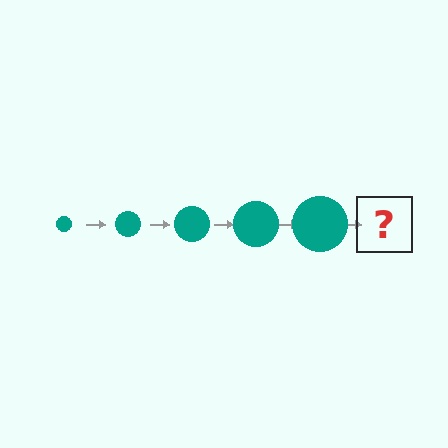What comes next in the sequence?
The next element should be a teal circle, larger than the previous one.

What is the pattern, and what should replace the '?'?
The pattern is that the circle gets progressively larger each step. The '?' should be a teal circle, larger than the previous one.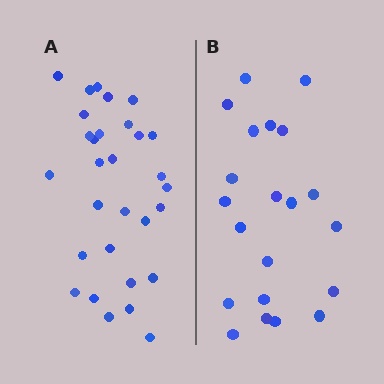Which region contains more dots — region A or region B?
Region A (the left region) has more dots.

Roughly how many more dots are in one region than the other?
Region A has roughly 8 or so more dots than region B.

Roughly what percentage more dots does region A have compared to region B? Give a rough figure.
About 45% more.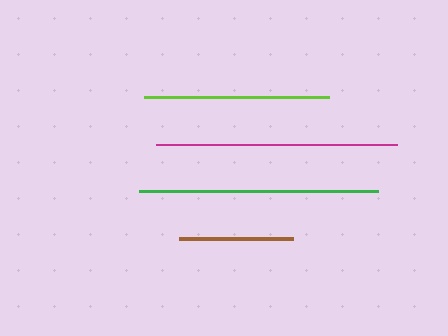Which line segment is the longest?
The magenta line is the longest at approximately 241 pixels.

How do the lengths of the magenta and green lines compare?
The magenta and green lines are approximately the same length.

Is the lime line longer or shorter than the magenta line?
The magenta line is longer than the lime line.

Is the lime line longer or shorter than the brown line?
The lime line is longer than the brown line.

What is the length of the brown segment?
The brown segment is approximately 114 pixels long.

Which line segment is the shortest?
The brown line is the shortest at approximately 114 pixels.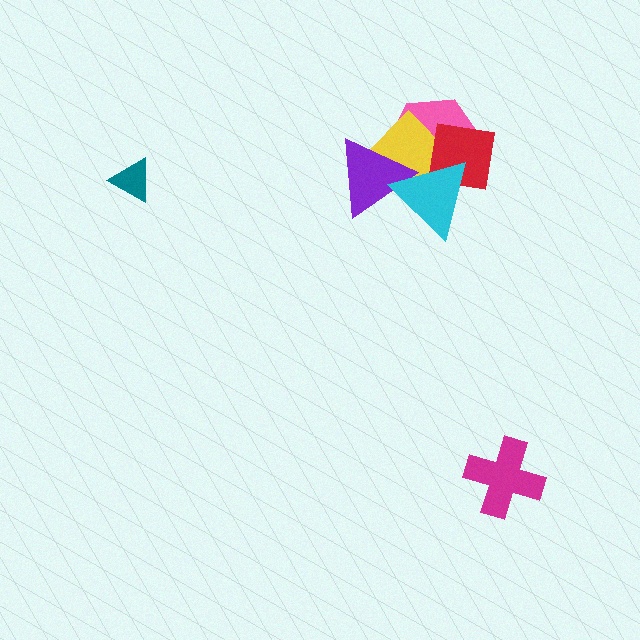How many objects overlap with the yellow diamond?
4 objects overlap with the yellow diamond.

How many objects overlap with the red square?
3 objects overlap with the red square.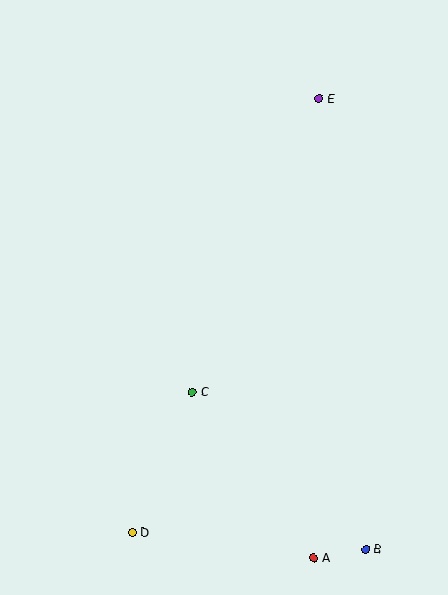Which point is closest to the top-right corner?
Point E is closest to the top-right corner.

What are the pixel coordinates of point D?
Point D is at (132, 532).